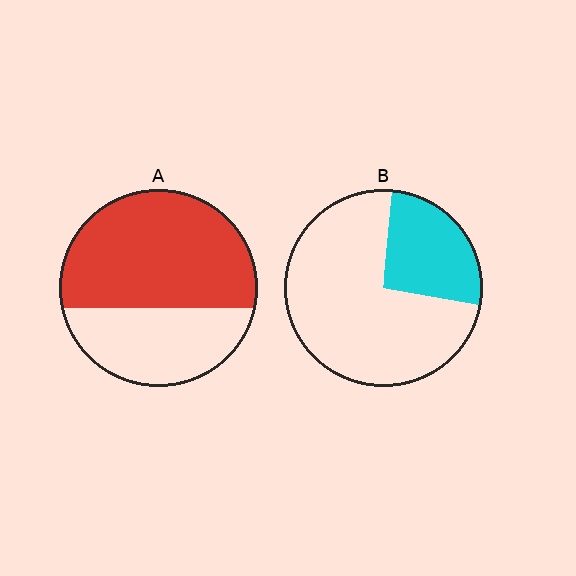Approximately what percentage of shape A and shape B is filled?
A is approximately 65% and B is approximately 25%.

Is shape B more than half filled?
No.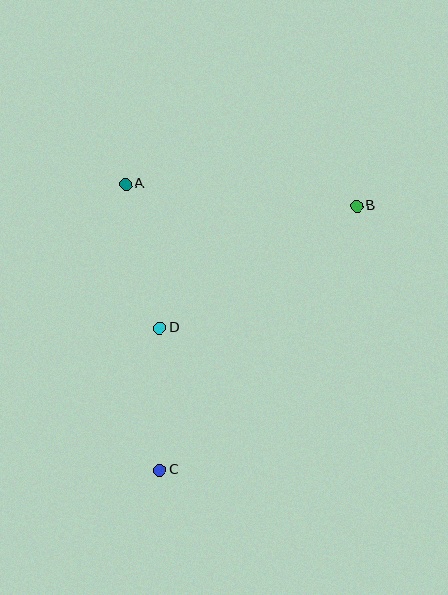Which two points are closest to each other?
Points C and D are closest to each other.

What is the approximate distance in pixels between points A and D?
The distance between A and D is approximately 148 pixels.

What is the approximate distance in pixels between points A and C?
The distance between A and C is approximately 288 pixels.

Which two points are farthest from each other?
Points B and C are farthest from each other.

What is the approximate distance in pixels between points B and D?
The distance between B and D is approximately 231 pixels.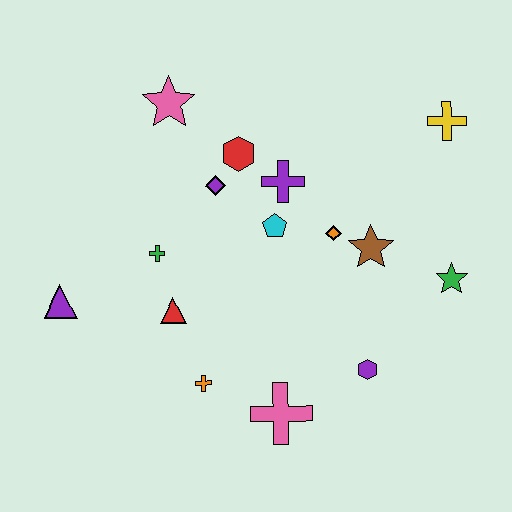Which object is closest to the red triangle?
The green cross is closest to the red triangle.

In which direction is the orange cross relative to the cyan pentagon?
The orange cross is below the cyan pentagon.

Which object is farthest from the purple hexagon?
The pink star is farthest from the purple hexagon.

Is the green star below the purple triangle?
No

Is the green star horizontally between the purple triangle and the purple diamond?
No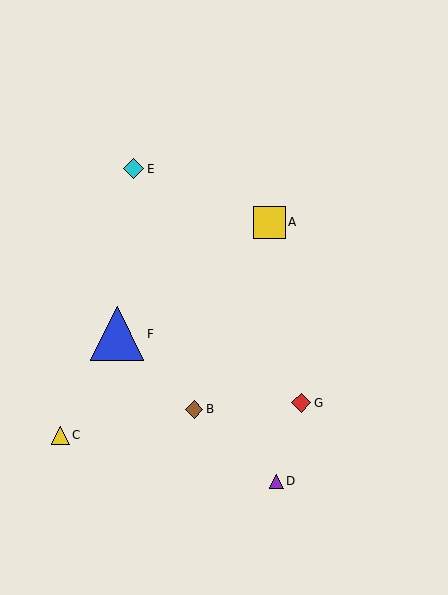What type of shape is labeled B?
Shape B is a brown diamond.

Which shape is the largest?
The blue triangle (labeled F) is the largest.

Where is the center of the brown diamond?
The center of the brown diamond is at (194, 409).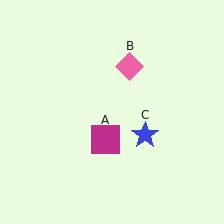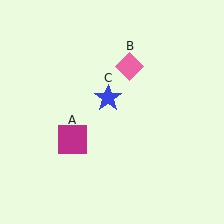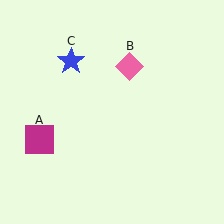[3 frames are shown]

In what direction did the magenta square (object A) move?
The magenta square (object A) moved left.